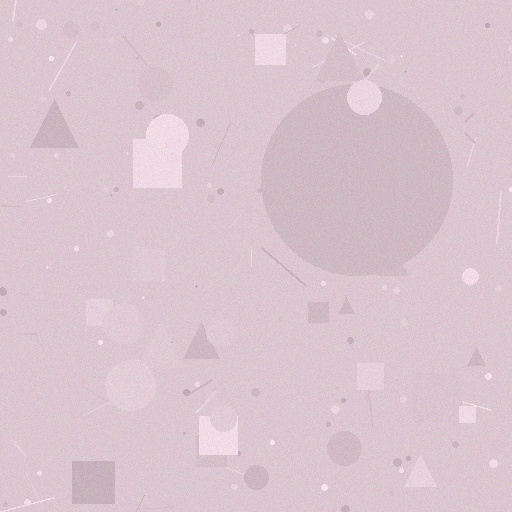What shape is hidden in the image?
A circle is hidden in the image.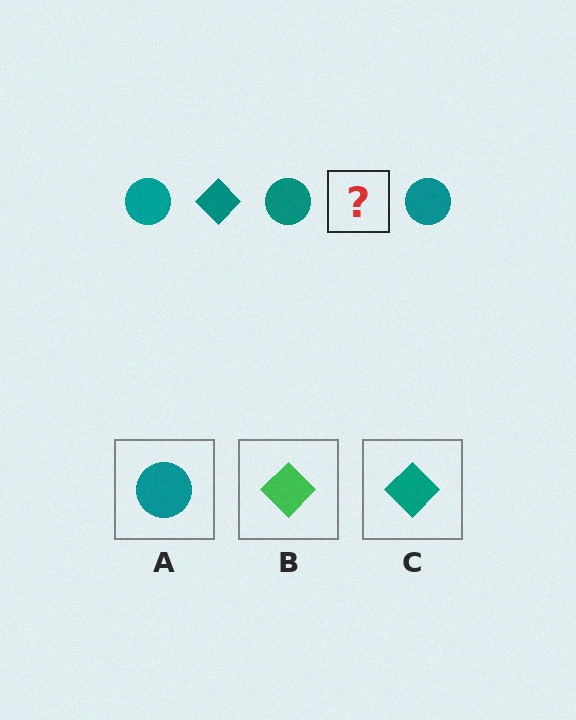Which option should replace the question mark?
Option C.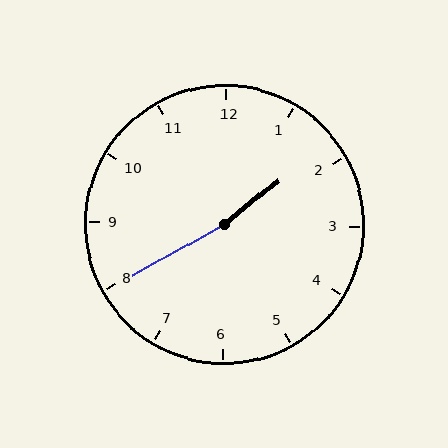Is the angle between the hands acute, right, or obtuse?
It is obtuse.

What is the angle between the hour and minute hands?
Approximately 170 degrees.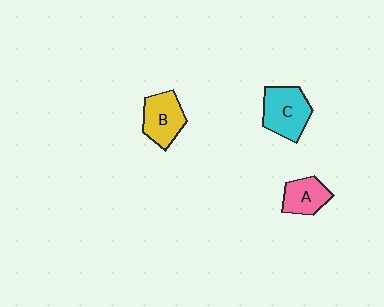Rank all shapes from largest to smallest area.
From largest to smallest: C (cyan), B (yellow), A (pink).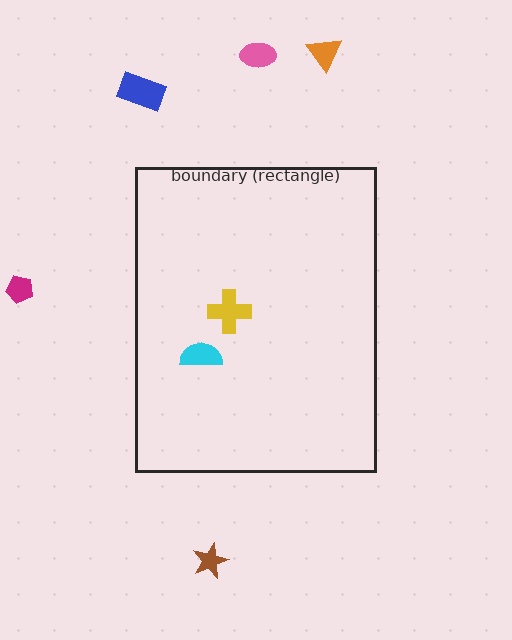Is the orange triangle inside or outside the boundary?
Outside.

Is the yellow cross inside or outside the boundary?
Inside.